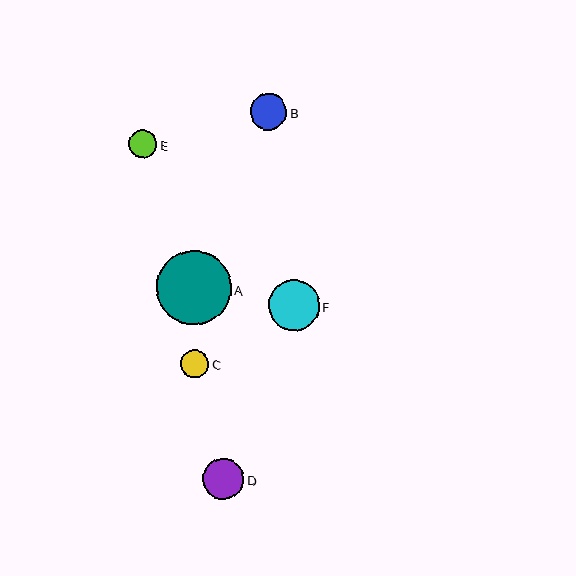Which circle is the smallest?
Circle E is the smallest with a size of approximately 28 pixels.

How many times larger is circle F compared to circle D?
Circle F is approximately 1.2 times the size of circle D.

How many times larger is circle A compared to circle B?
Circle A is approximately 2.0 times the size of circle B.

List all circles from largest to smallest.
From largest to smallest: A, F, D, B, C, E.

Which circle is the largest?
Circle A is the largest with a size of approximately 74 pixels.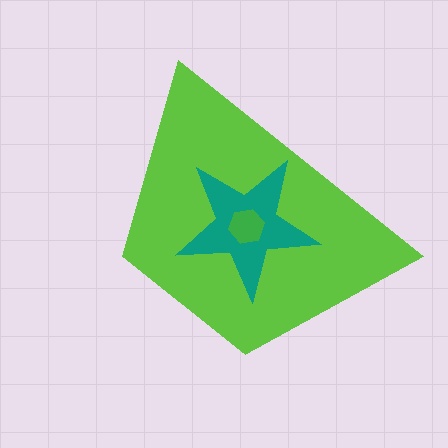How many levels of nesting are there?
3.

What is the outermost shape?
The lime trapezoid.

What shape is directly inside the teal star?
The green hexagon.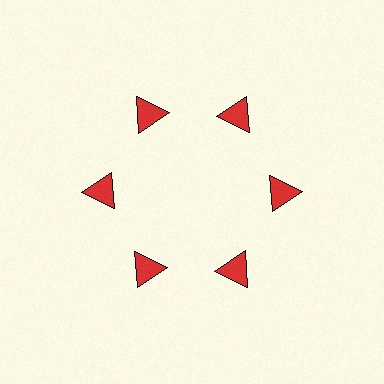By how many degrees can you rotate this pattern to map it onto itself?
The pattern maps onto itself every 60 degrees of rotation.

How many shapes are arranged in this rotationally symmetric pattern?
There are 6 shapes, arranged in 6 groups of 1.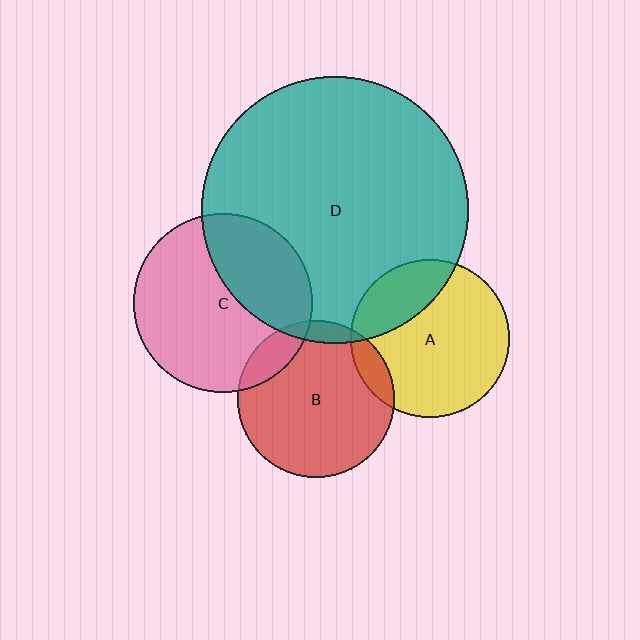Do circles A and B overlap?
Yes.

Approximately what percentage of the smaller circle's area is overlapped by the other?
Approximately 10%.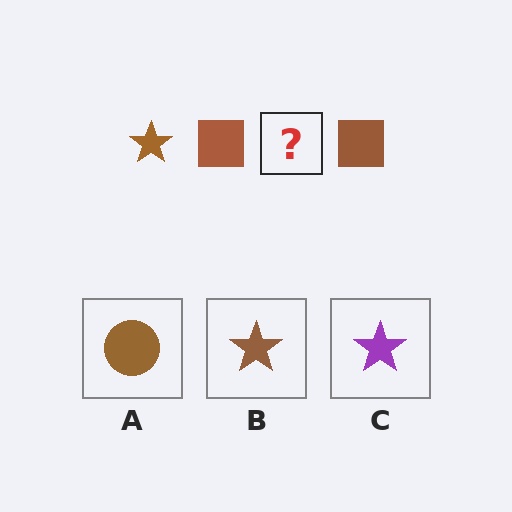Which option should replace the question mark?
Option B.